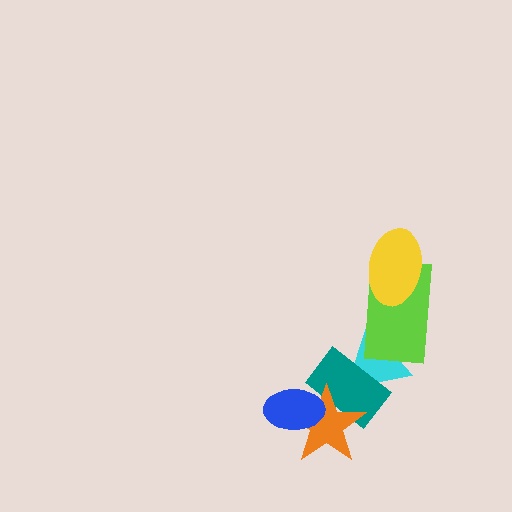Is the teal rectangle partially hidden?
Yes, it is partially covered by another shape.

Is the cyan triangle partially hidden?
Yes, it is partially covered by another shape.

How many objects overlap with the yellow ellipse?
1 object overlaps with the yellow ellipse.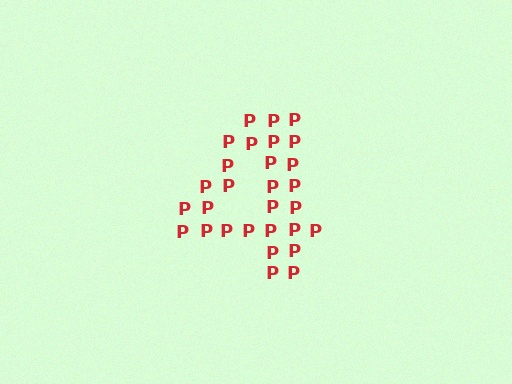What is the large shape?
The large shape is the digit 4.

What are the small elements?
The small elements are letter P's.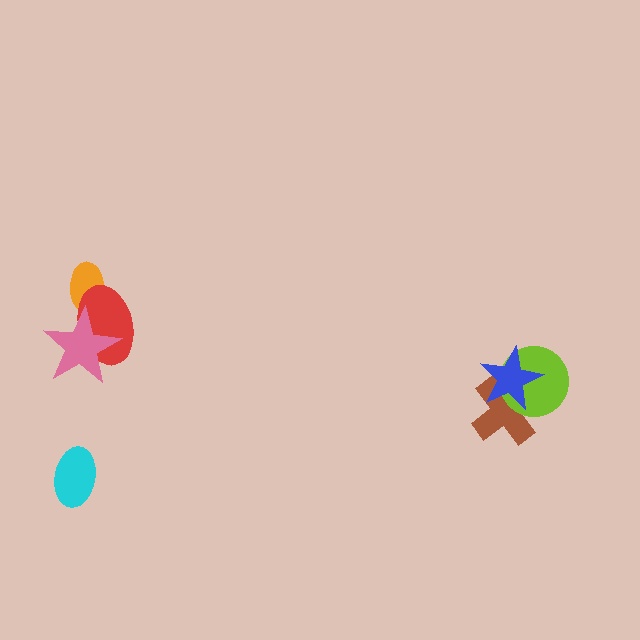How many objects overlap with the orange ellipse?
2 objects overlap with the orange ellipse.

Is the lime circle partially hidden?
Yes, it is partially covered by another shape.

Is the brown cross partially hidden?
Yes, it is partially covered by another shape.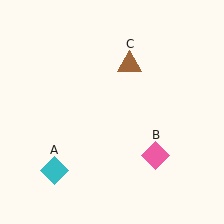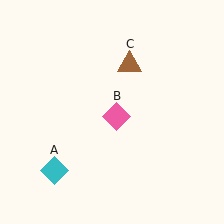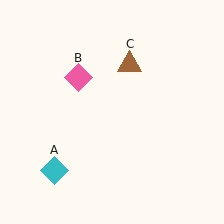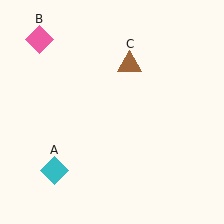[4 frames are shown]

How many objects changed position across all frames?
1 object changed position: pink diamond (object B).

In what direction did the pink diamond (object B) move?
The pink diamond (object B) moved up and to the left.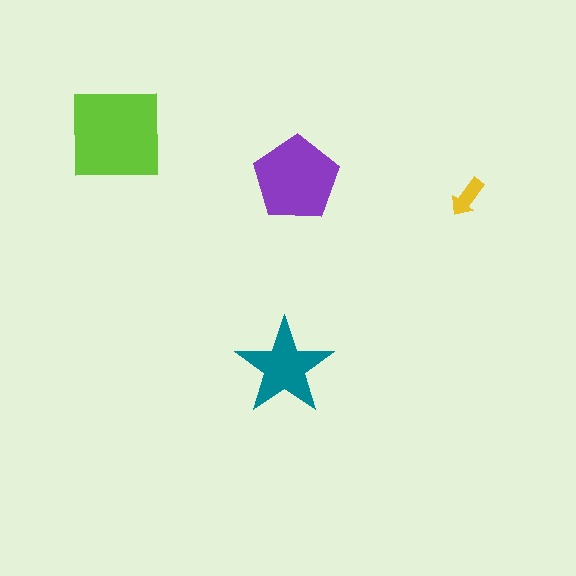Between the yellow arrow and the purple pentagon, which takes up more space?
The purple pentagon.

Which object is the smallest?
The yellow arrow.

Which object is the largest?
The lime square.